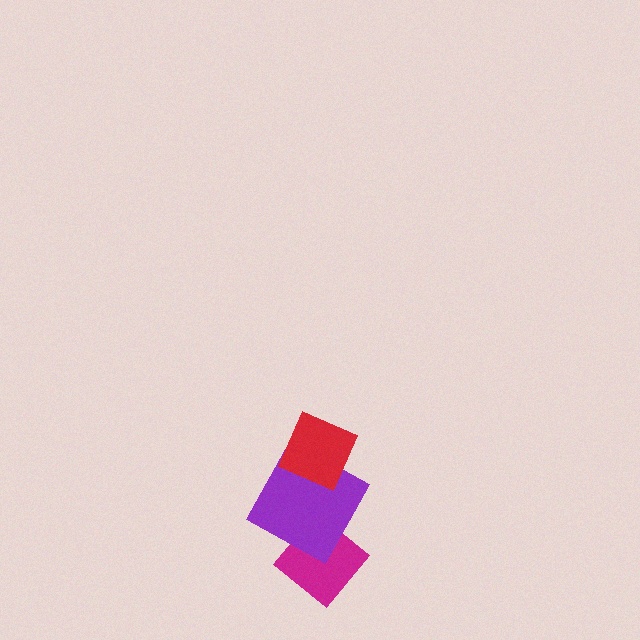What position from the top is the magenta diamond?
The magenta diamond is 3rd from the top.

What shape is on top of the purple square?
The red diamond is on top of the purple square.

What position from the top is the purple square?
The purple square is 2nd from the top.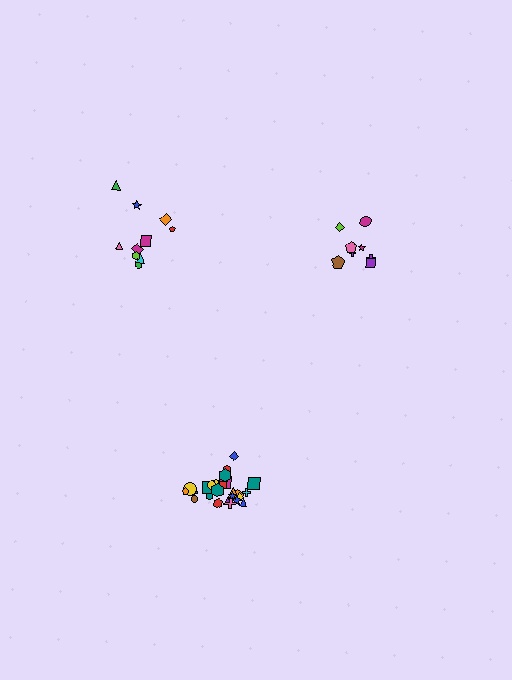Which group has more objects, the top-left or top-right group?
The top-left group.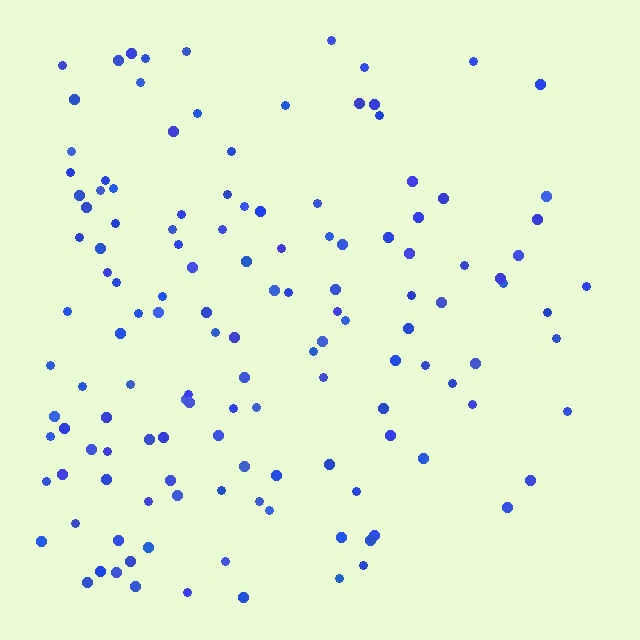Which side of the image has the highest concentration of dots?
The left.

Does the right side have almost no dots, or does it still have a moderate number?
Still a moderate number, just noticeably fewer than the left.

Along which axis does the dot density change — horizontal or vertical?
Horizontal.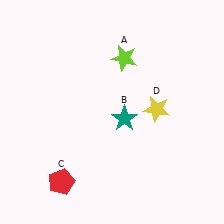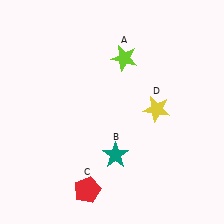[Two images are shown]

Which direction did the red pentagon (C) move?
The red pentagon (C) moved right.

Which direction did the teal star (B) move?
The teal star (B) moved down.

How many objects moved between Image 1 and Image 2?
2 objects moved between the two images.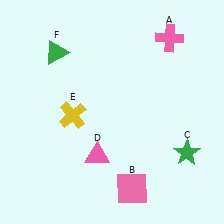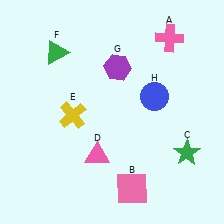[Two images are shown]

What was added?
A purple hexagon (G), a blue circle (H) were added in Image 2.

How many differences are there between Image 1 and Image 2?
There are 2 differences between the two images.